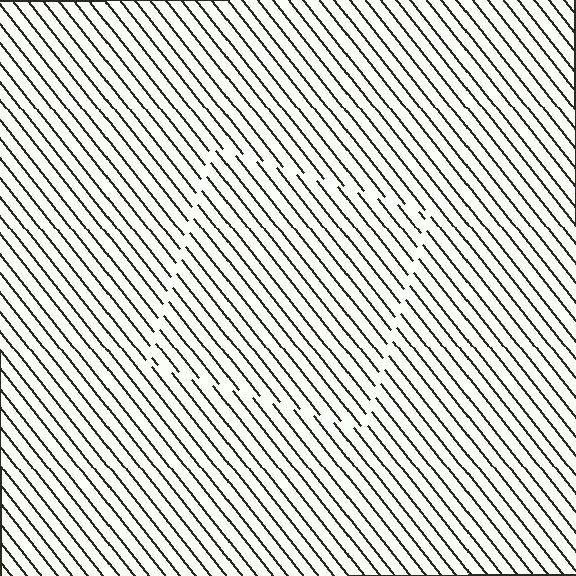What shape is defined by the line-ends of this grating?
An illusory square. The interior of the shape contains the same grating, shifted by half a period — the contour is defined by the phase discontinuity where line-ends from the inner and outer gratings abut.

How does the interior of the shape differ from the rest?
The interior of the shape contains the same grating, shifted by half a period — the contour is defined by the phase discontinuity where line-ends from the inner and outer gratings abut.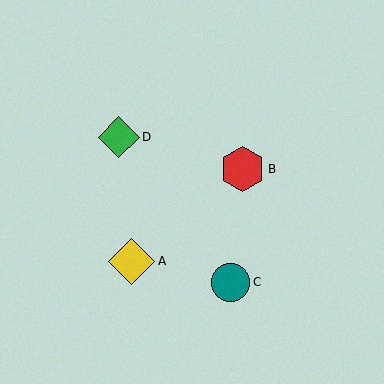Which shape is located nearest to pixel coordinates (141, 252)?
The yellow diamond (labeled A) at (132, 261) is nearest to that location.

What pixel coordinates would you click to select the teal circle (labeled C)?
Click at (230, 282) to select the teal circle C.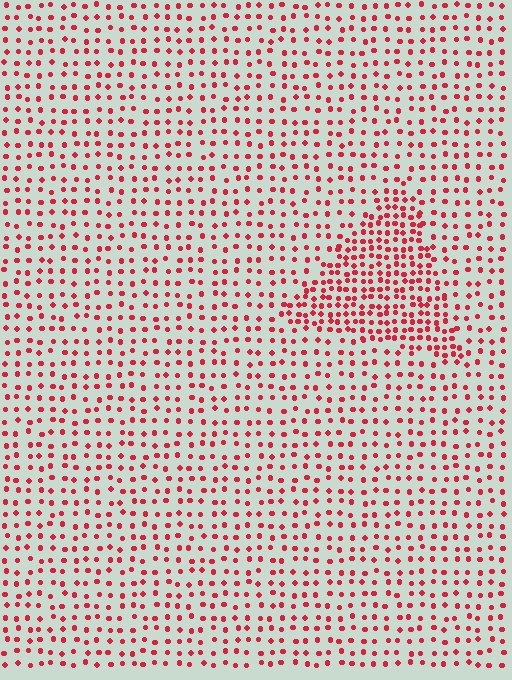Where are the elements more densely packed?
The elements are more densely packed inside the triangle boundary.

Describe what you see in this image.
The image contains small red elements arranged at two different densities. A triangle-shaped region is visible where the elements are more densely packed than the surrounding area.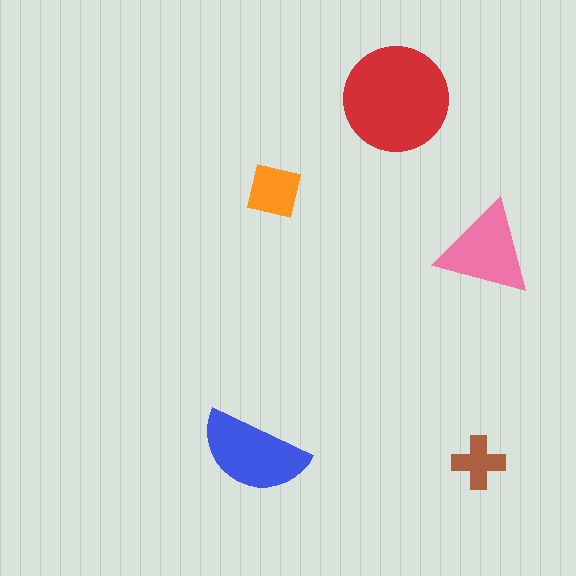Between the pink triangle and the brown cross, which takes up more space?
The pink triangle.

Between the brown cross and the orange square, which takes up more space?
The orange square.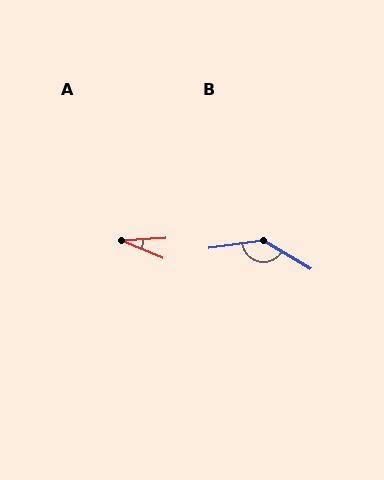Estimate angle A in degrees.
Approximately 26 degrees.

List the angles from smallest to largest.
A (26°), B (142°).